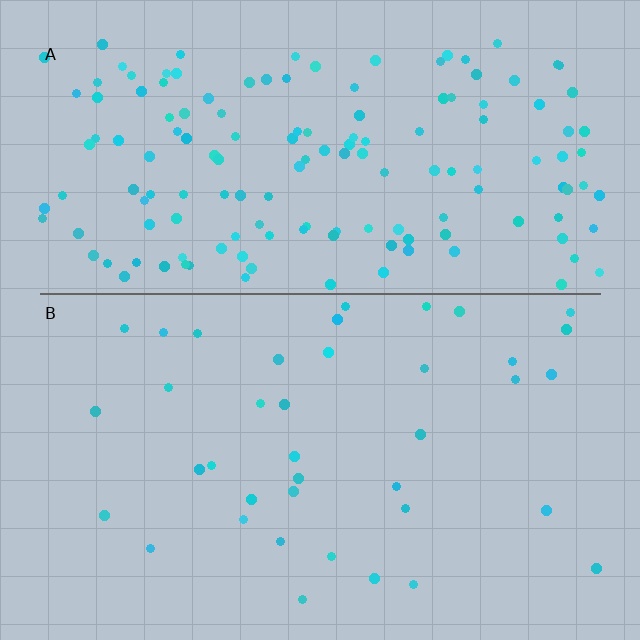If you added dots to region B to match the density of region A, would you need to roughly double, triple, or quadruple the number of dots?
Approximately quadruple.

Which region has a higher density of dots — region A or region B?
A (the top).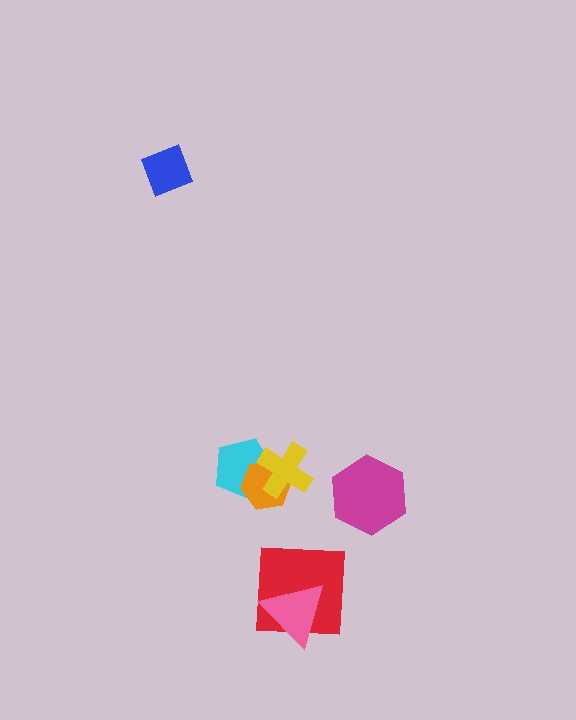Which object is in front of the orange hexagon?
The yellow cross is in front of the orange hexagon.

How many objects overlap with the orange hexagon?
2 objects overlap with the orange hexagon.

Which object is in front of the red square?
The pink triangle is in front of the red square.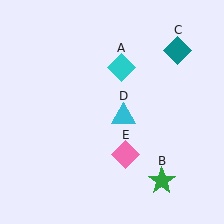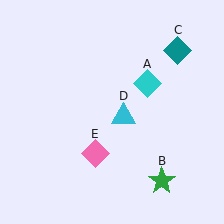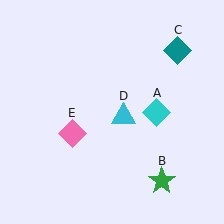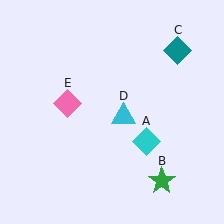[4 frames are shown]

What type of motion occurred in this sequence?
The cyan diamond (object A), pink diamond (object E) rotated clockwise around the center of the scene.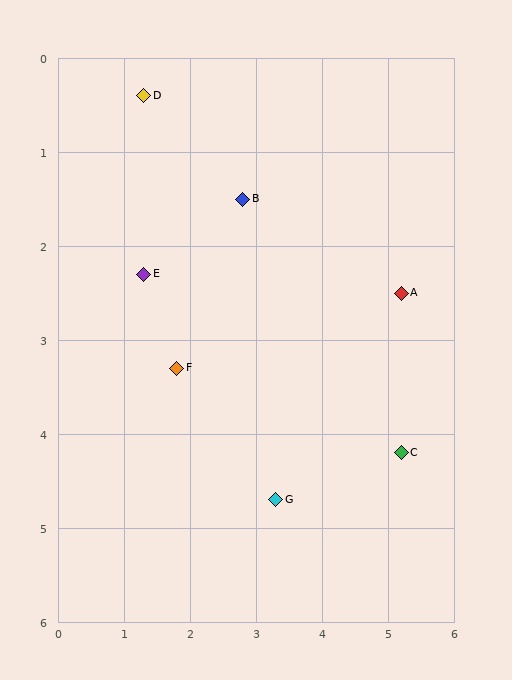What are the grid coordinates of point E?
Point E is at approximately (1.3, 2.3).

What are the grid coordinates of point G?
Point G is at approximately (3.3, 4.7).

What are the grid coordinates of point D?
Point D is at approximately (1.3, 0.4).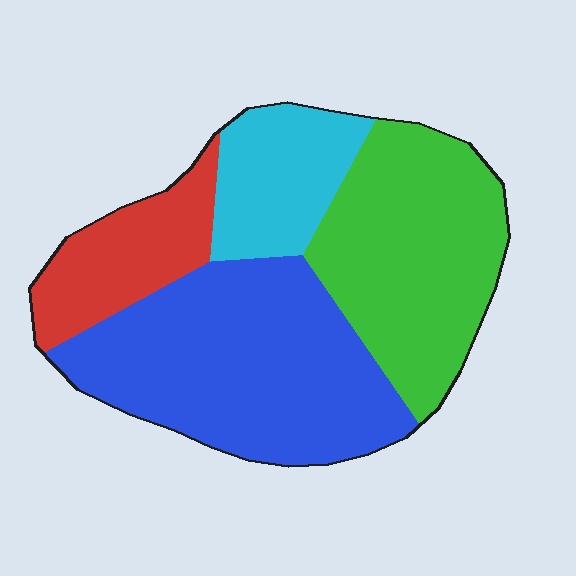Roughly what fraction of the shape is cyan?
Cyan covers around 15% of the shape.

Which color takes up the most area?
Blue, at roughly 40%.